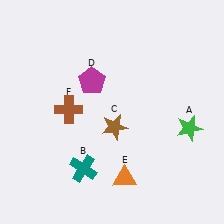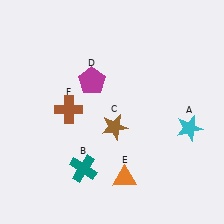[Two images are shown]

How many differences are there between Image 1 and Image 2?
There is 1 difference between the two images.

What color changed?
The star (A) changed from green in Image 1 to cyan in Image 2.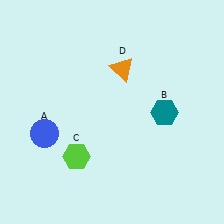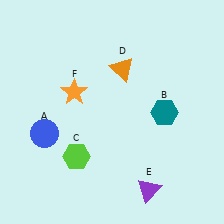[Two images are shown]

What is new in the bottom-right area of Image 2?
A purple triangle (E) was added in the bottom-right area of Image 2.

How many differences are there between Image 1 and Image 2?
There are 2 differences between the two images.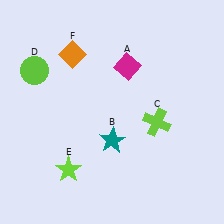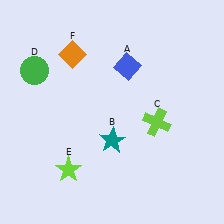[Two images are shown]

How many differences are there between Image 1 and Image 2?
There are 2 differences between the two images.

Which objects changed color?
A changed from magenta to blue. D changed from lime to green.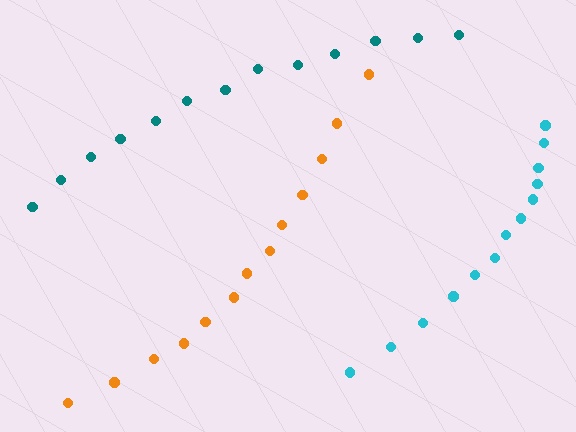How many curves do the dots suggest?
There are 3 distinct paths.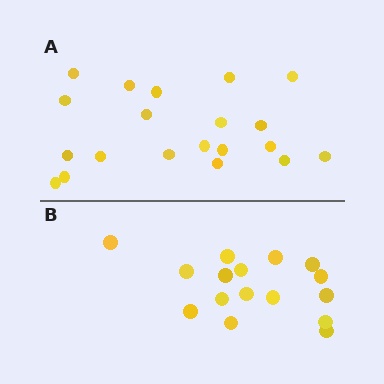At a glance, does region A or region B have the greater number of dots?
Region A (the top region) has more dots.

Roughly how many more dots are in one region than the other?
Region A has about 4 more dots than region B.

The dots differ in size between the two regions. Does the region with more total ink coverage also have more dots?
No. Region B has more total ink coverage because its dots are larger, but region A actually contains more individual dots. Total area can be misleading — the number of items is what matters here.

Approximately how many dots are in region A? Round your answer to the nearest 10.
About 20 dots.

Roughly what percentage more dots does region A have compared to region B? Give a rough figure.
About 25% more.